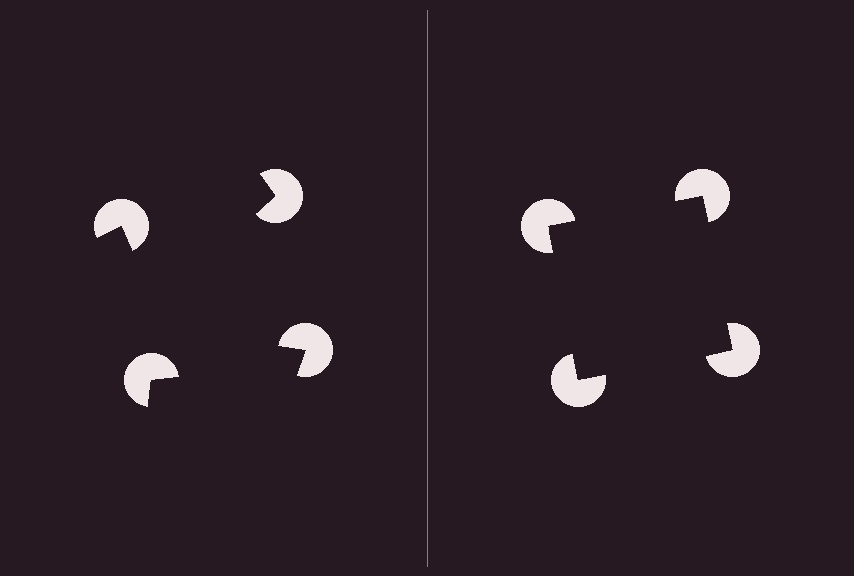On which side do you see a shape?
An illusory square appears on the right side. On the left side the wedge cuts are rotated, so no coherent shape forms.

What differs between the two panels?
The pac-man discs are positioned identically on both sides; only the wedge orientations differ. On the right they align to a square; on the left they are misaligned.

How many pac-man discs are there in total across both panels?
8 — 4 on each side.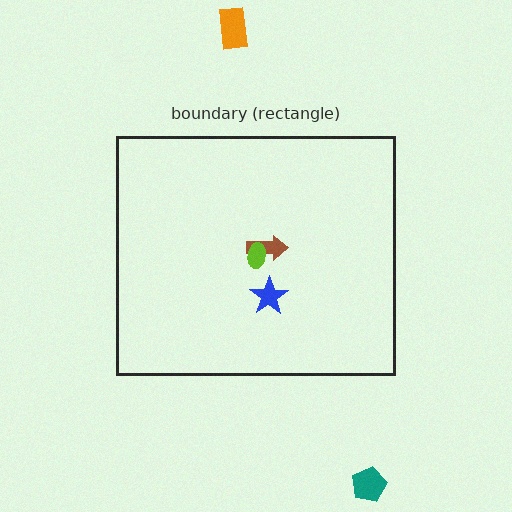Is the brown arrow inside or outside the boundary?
Inside.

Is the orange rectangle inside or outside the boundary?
Outside.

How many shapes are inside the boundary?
3 inside, 2 outside.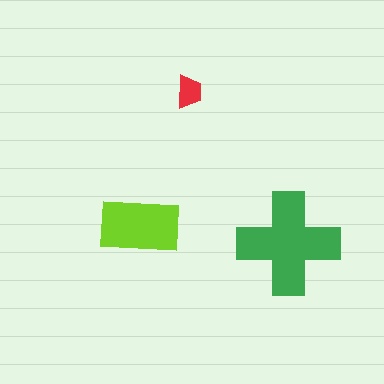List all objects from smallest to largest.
The red trapezoid, the lime rectangle, the green cross.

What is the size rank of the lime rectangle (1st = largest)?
2nd.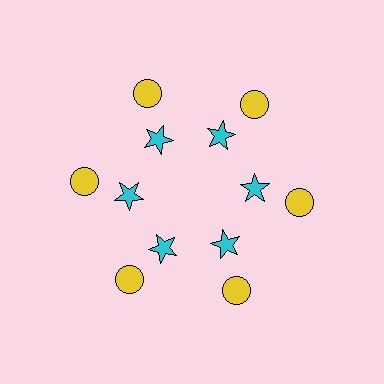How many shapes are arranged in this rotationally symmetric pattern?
There are 12 shapes, arranged in 6 groups of 2.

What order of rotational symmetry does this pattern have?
This pattern has 6-fold rotational symmetry.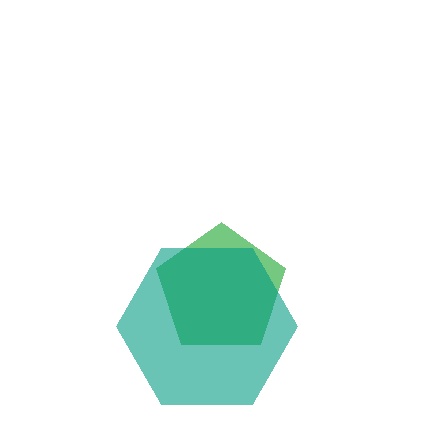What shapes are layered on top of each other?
The layered shapes are: a green pentagon, a teal hexagon.